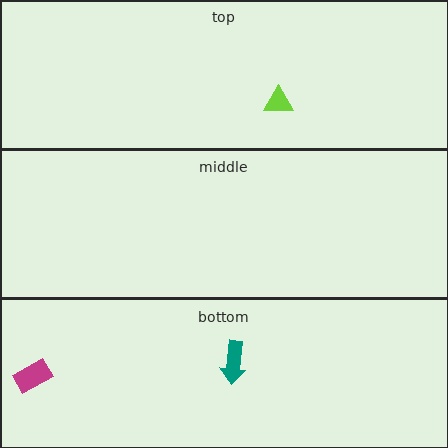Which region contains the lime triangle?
The top region.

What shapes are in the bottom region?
The teal arrow, the magenta rectangle.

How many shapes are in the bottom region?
2.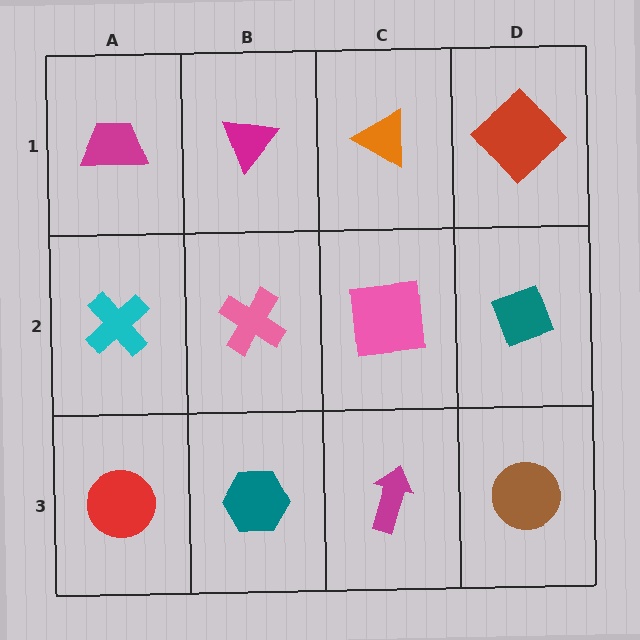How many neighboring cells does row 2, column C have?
4.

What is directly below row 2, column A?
A red circle.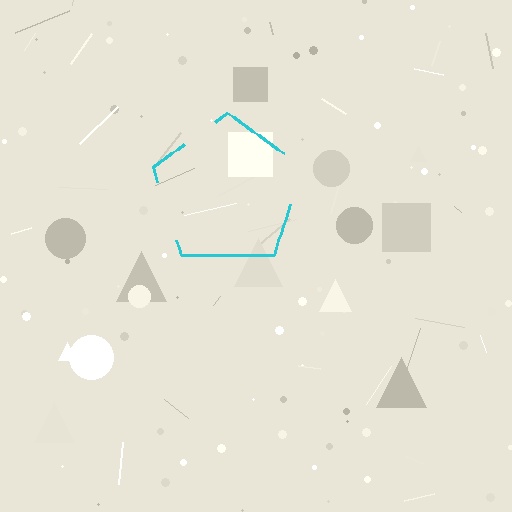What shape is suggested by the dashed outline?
The dashed outline suggests a pentagon.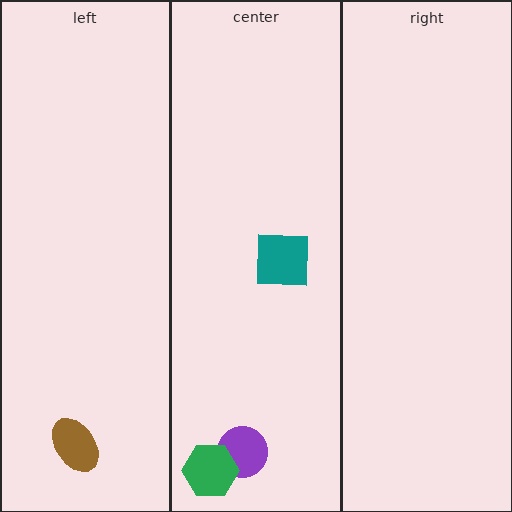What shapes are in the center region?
The purple circle, the teal square, the green hexagon.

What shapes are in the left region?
The brown ellipse.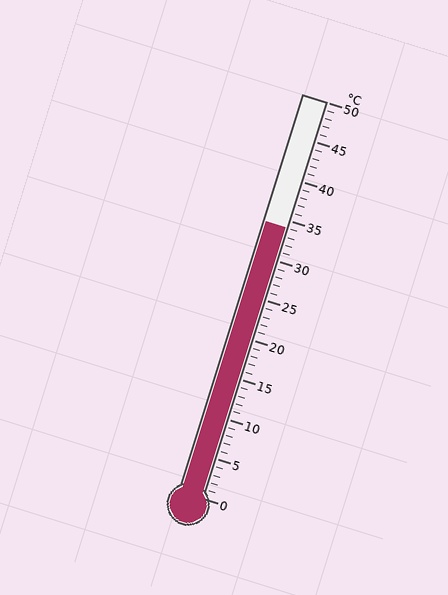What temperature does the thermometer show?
The thermometer shows approximately 34°C.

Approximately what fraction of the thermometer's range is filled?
The thermometer is filled to approximately 70% of its range.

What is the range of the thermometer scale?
The thermometer scale ranges from 0°C to 50°C.